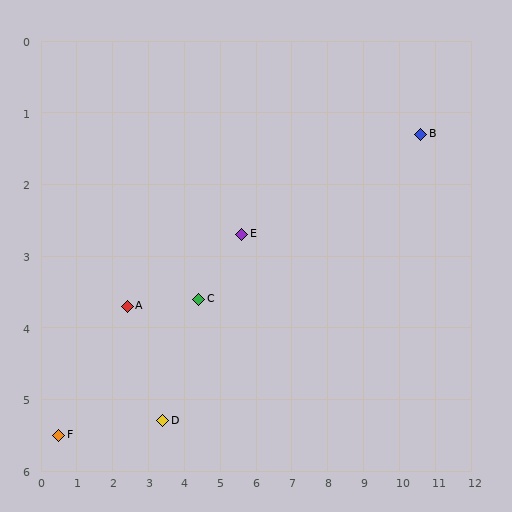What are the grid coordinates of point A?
Point A is at approximately (2.4, 3.7).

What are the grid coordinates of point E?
Point E is at approximately (5.6, 2.7).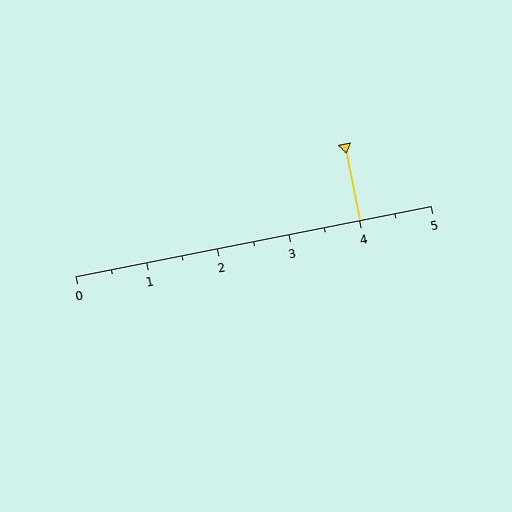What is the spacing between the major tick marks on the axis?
The major ticks are spaced 1 apart.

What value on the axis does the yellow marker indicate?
The marker indicates approximately 4.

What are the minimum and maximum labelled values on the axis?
The axis runs from 0 to 5.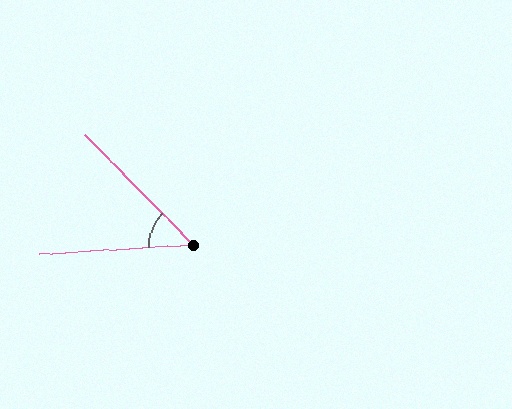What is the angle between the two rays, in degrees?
Approximately 49 degrees.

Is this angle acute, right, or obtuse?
It is acute.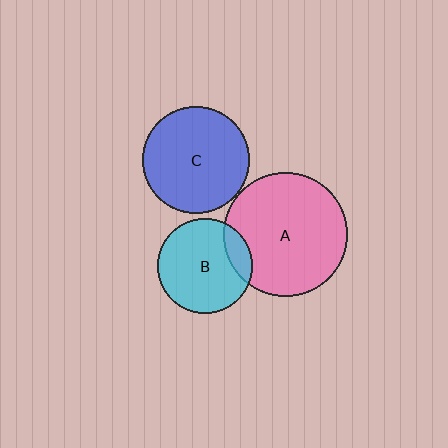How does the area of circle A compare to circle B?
Approximately 1.7 times.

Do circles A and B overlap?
Yes.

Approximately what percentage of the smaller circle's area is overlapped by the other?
Approximately 15%.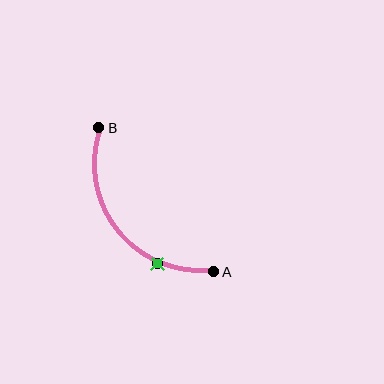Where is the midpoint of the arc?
The arc midpoint is the point on the curve farthest from the straight line joining A and B. It sits below and to the left of that line.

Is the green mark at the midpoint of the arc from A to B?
No. The green mark lies on the arc but is closer to endpoint A. The arc midpoint would be at the point on the curve equidistant along the arc from both A and B.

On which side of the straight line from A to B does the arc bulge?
The arc bulges below and to the left of the straight line connecting A and B.